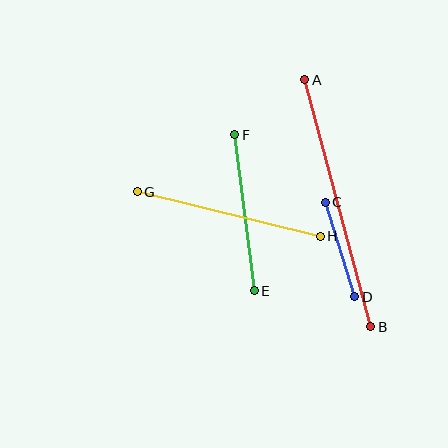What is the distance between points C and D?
The distance is approximately 99 pixels.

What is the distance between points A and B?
The distance is approximately 256 pixels.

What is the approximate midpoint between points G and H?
The midpoint is at approximately (229, 214) pixels.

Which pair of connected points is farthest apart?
Points A and B are farthest apart.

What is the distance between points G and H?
The distance is approximately 188 pixels.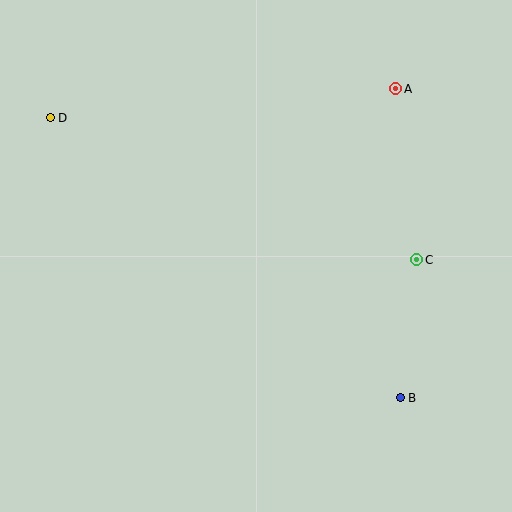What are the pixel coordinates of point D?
Point D is at (50, 118).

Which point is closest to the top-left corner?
Point D is closest to the top-left corner.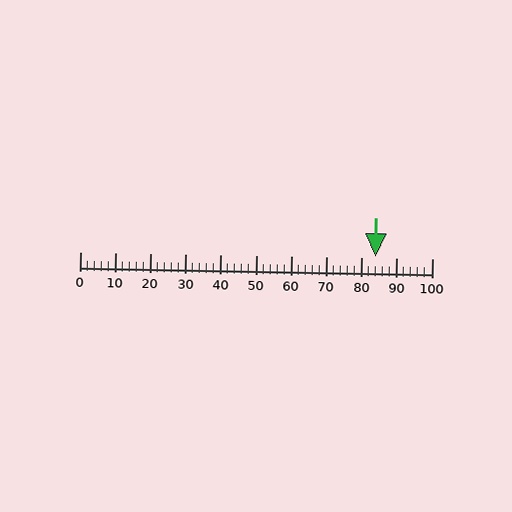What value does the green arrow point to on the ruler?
The green arrow points to approximately 84.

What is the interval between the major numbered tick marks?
The major tick marks are spaced 10 units apart.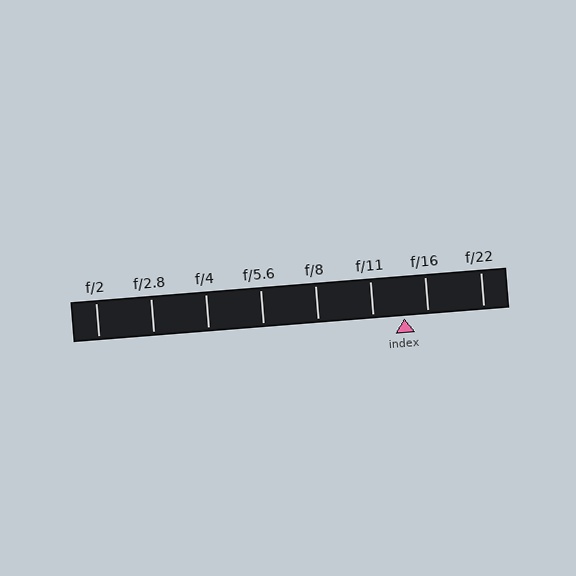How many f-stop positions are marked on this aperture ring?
There are 8 f-stop positions marked.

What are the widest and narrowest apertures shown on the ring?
The widest aperture shown is f/2 and the narrowest is f/22.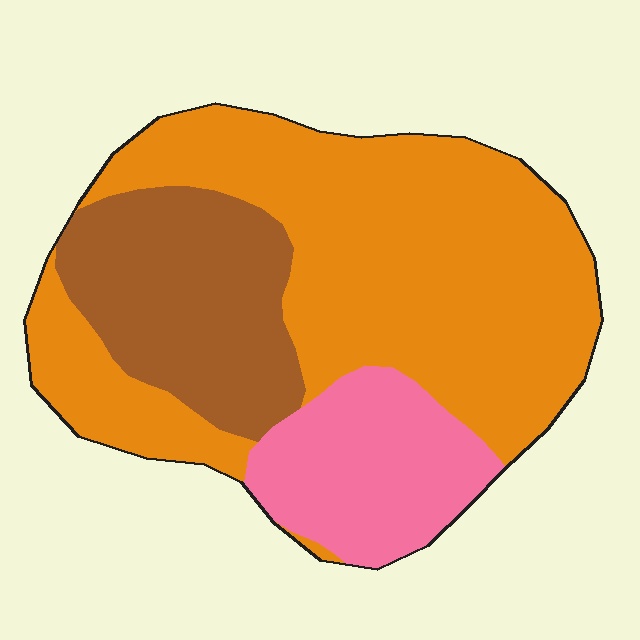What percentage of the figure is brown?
Brown covers about 25% of the figure.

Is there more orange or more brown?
Orange.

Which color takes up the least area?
Pink, at roughly 20%.